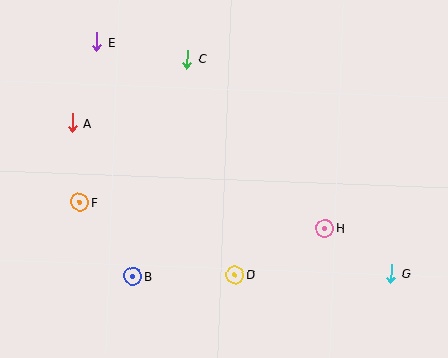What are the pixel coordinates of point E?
Point E is at (97, 42).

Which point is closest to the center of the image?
Point D at (235, 275) is closest to the center.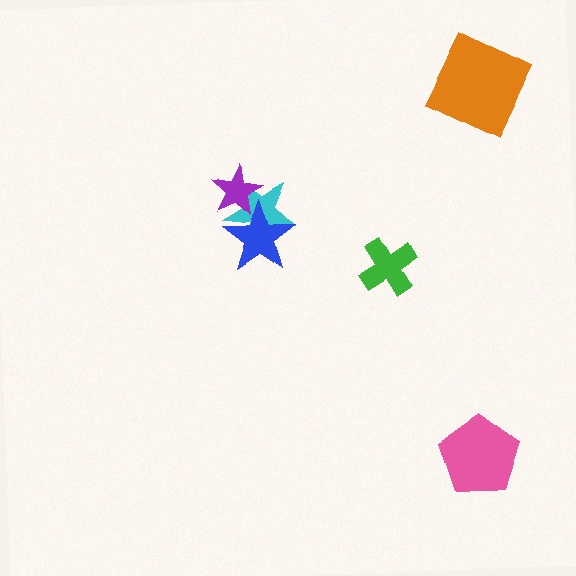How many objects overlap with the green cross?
0 objects overlap with the green cross.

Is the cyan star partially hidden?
Yes, it is partially covered by another shape.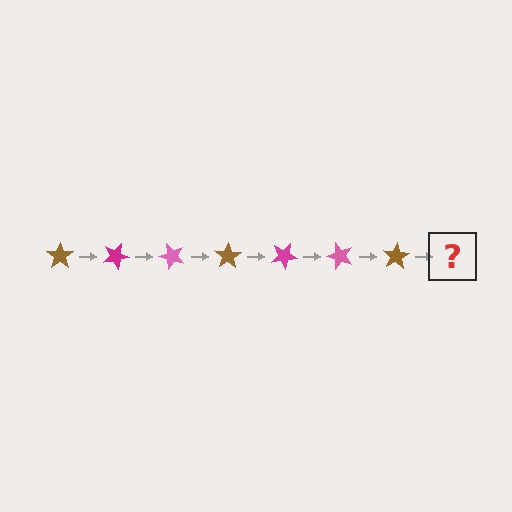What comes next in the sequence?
The next element should be a magenta star, rotated 175 degrees from the start.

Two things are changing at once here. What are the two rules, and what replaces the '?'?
The two rules are that it rotates 25 degrees each step and the color cycles through brown, magenta, and pink. The '?' should be a magenta star, rotated 175 degrees from the start.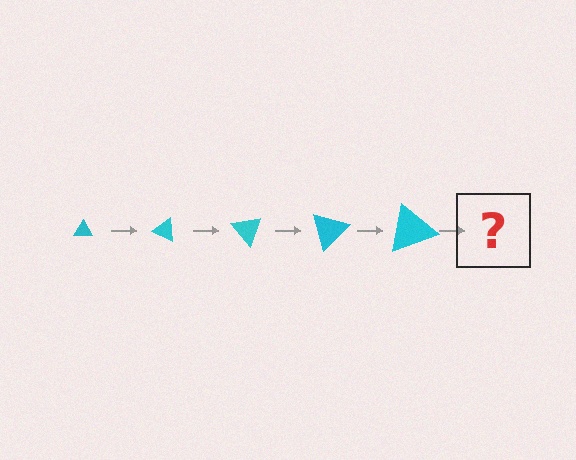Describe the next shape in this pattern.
It should be a triangle, larger than the previous one and rotated 125 degrees from the start.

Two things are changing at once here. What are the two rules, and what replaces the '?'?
The two rules are that the triangle grows larger each step and it rotates 25 degrees each step. The '?' should be a triangle, larger than the previous one and rotated 125 degrees from the start.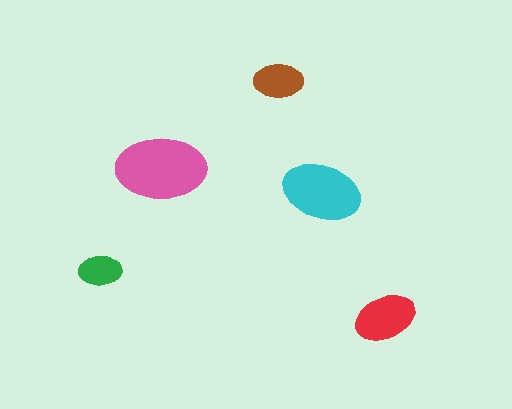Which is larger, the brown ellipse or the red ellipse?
The red one.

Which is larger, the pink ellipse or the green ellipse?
The pink one.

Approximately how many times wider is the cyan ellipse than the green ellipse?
About 2 times wider.